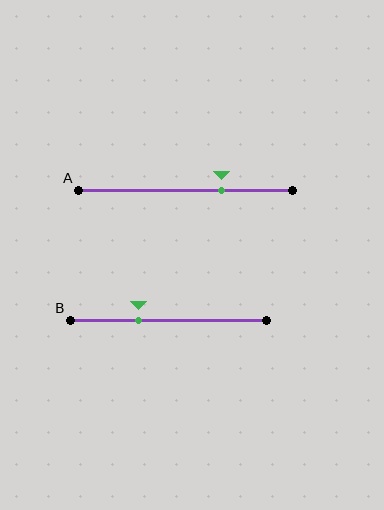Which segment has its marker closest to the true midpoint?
Segment B has its marker closest to the true midpoint.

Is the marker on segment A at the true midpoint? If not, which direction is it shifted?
No, the marker on segment A is shifted to the right by about 17% of the segment length.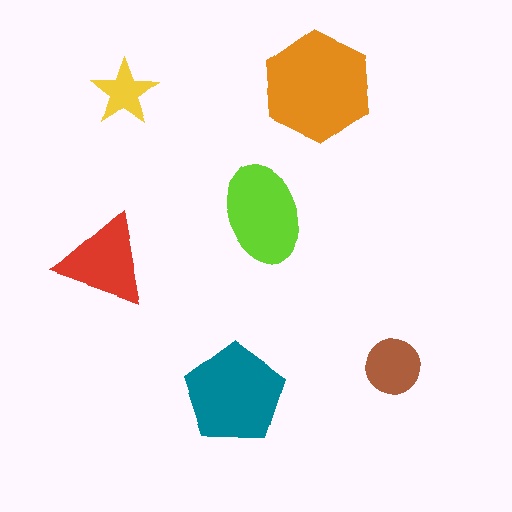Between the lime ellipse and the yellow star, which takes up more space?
The lime ellipse.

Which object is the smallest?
The yellow star.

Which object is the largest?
The orange hexagon.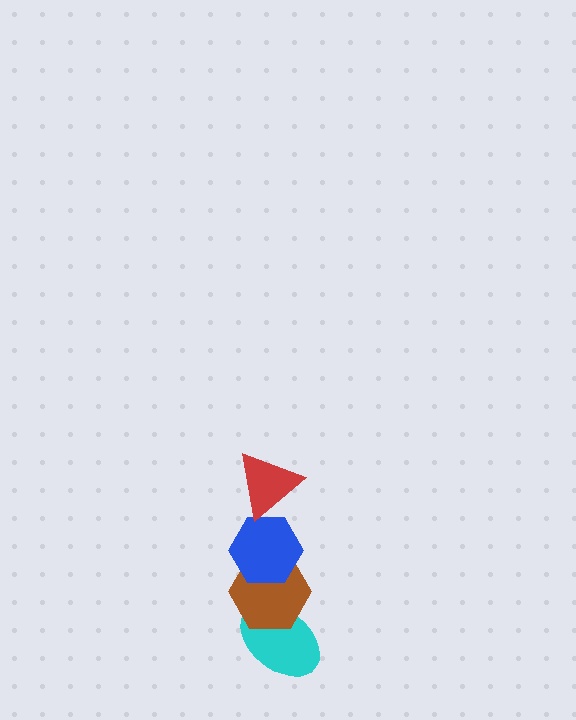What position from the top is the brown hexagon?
The brown hexagon is 3rd from the top.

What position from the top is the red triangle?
The red triangle is 1st from the top.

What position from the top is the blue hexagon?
The blue hexagon is 2nd from the top.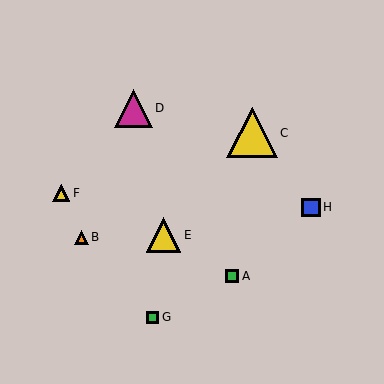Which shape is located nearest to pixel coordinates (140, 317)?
The green square (labeled G) at (152, 317) is nearest to that location.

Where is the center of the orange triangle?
The center of the orange triangle is at (81, 237).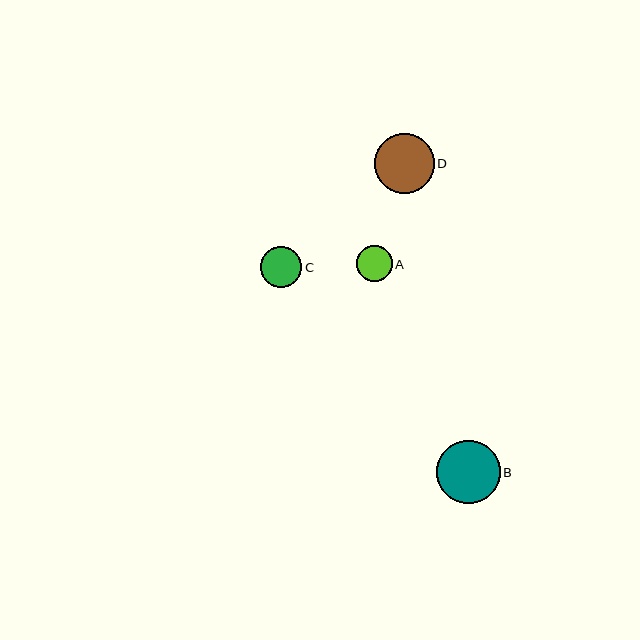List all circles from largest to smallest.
From largest to smallest: B, D, C, A.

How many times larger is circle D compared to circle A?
Circle D is approximately 1.7 times the size of circle A.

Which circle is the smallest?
Circle A is the smallest with a size of approximately 36 pixels.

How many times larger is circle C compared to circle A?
Circle C is approximately 1.1 times the size of circle A.